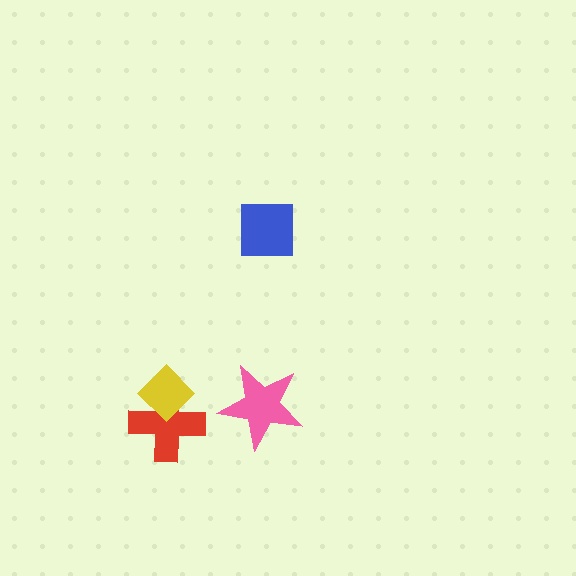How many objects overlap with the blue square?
0 objects overlap with the blue square.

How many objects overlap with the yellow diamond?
1 object overlaps with the yellow diamond.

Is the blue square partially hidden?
No, no other shape covers it.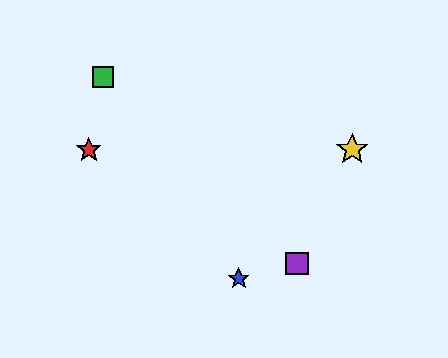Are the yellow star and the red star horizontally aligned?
Yes, both are at y≈150.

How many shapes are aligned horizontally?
2 shapes (the red star, the yellow star) are aligned horizontally.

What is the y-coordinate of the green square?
The green square is at y≈77.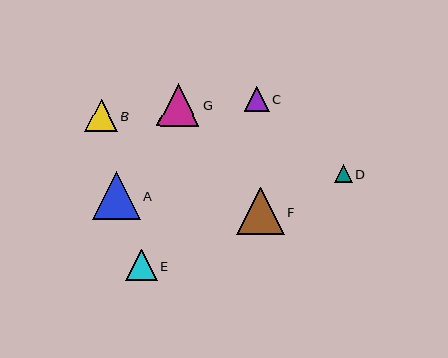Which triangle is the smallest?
Triangle D is the smallest with a size of approximately 18 pixels.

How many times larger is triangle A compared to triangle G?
Triangle A is approximately 1.1 times the size of triangle G.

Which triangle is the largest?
Triangle A is the largest with a size of approximately 48 pixels.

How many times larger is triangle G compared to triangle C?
Triangle G is approximately 1.7 times the size of triangle C.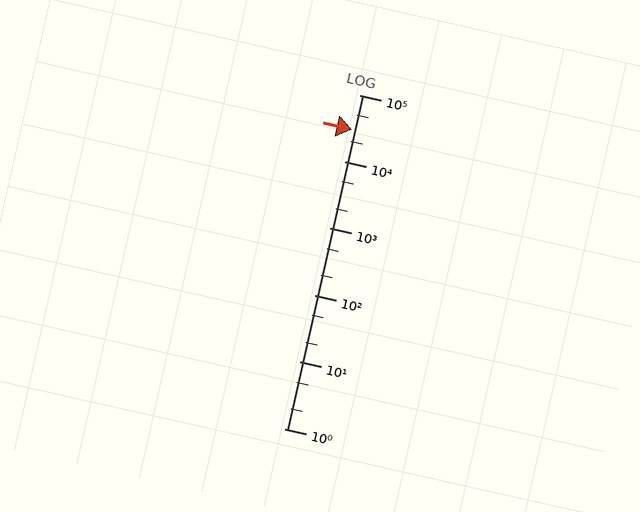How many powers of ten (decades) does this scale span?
The scale spans 5 decades, from 1 to 100000.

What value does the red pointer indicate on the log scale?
The pointer indicates approximately 30000.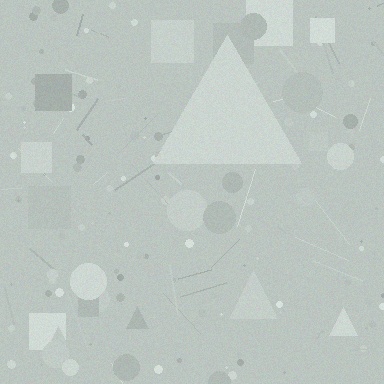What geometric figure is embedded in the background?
A triangle is embedded in the background.